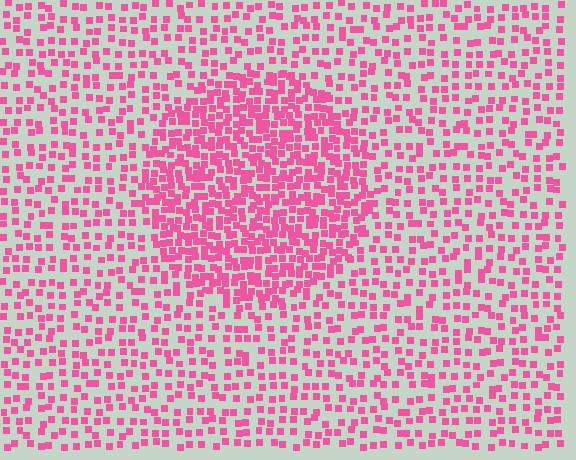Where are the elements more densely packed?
The elements are more densely packed inside the circle boundary.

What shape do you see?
I see a circle.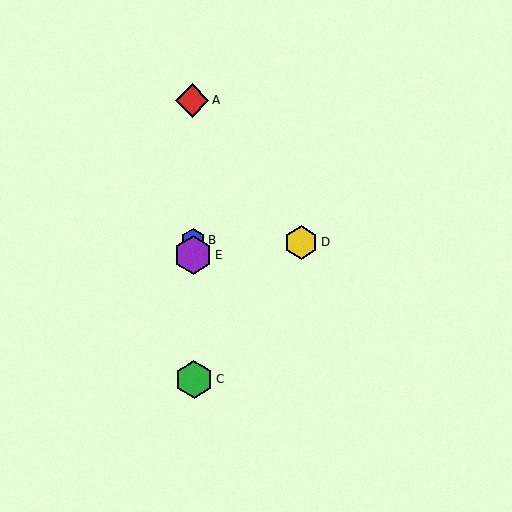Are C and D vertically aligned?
No, C is at x≈194 and D is at x≈301.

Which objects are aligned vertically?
Objects A, B, C, E are aligned vertically.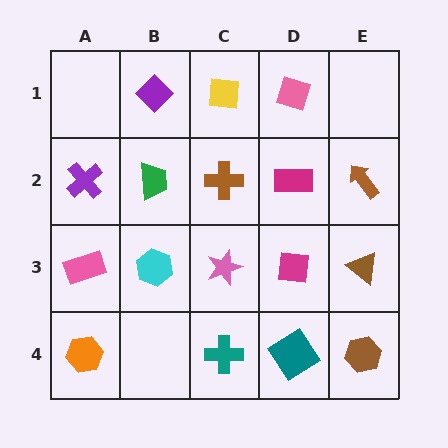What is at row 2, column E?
A brown arrow.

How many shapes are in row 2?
5 shapes.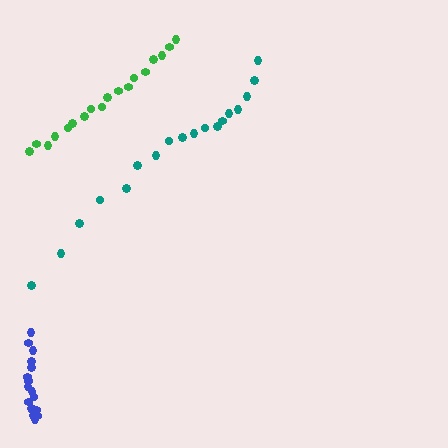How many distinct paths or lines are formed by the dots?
There are 3 distinct paths.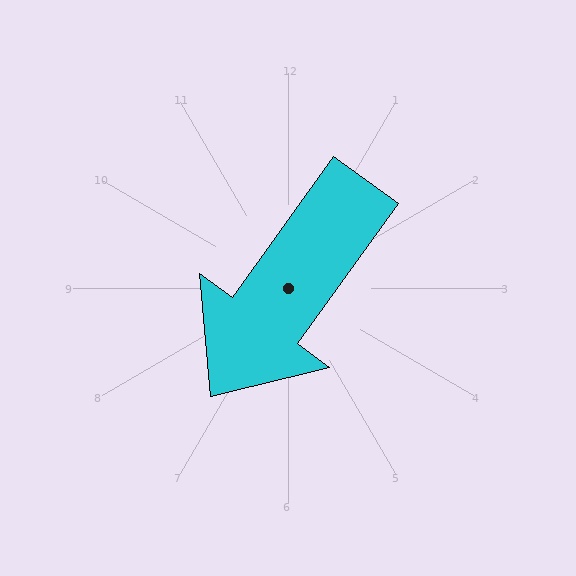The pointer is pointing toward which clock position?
Roughly 7 o'clock.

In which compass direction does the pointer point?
Southwest.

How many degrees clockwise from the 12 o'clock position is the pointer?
Approximately 216 degrees.